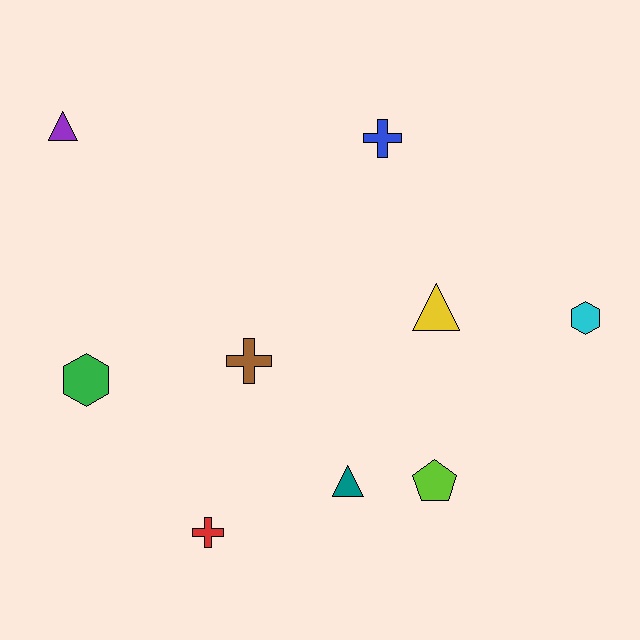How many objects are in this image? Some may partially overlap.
There are 9 objects.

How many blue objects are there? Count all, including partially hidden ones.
There is 1 blue object.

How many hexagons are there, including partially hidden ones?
There are 2 hexagons.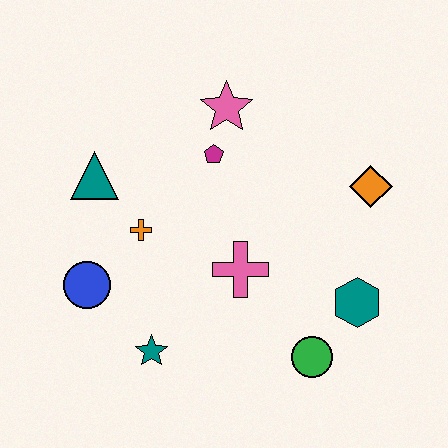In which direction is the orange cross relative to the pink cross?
The orange cross is to the left of the pink cross.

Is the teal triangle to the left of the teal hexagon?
Yes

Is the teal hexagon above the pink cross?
No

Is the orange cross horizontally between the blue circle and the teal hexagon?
Yes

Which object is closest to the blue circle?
The orange cross is closest to the blue circle.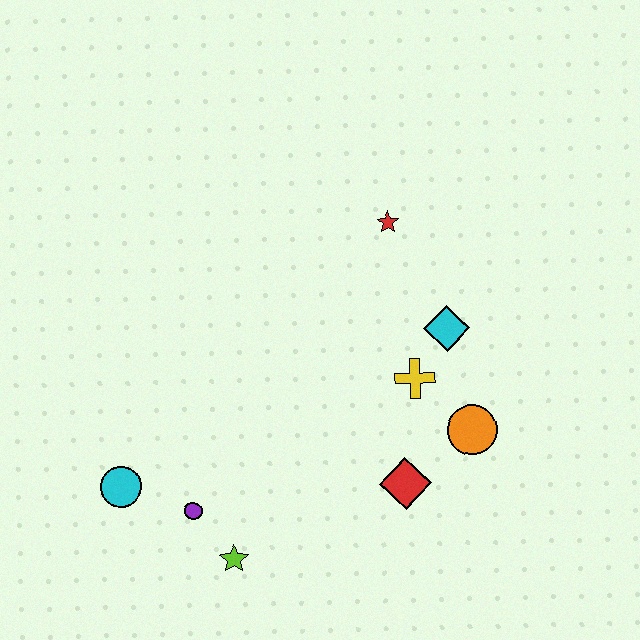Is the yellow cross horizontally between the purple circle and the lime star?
No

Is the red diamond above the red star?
No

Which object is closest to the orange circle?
The yellow cross is closest to the orange circle.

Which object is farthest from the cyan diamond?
The cyan circle is farthest from the cyan diamond.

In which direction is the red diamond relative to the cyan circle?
The red diamond is to the right of the cyan circle.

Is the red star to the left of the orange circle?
Yes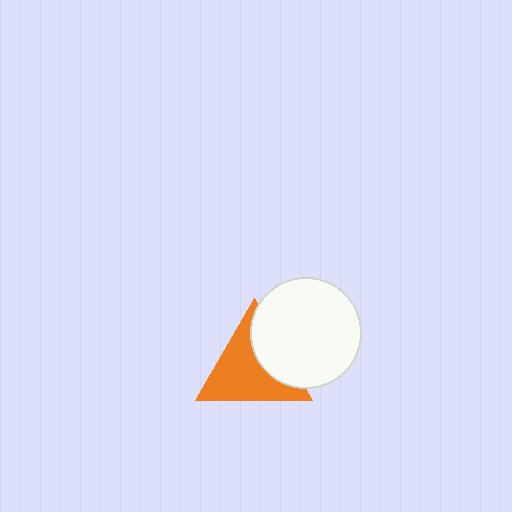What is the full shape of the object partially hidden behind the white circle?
The partially hidden object is an orange triangle.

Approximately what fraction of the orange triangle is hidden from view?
Roughly 32% of the orange triangle is hidden behind the white circle.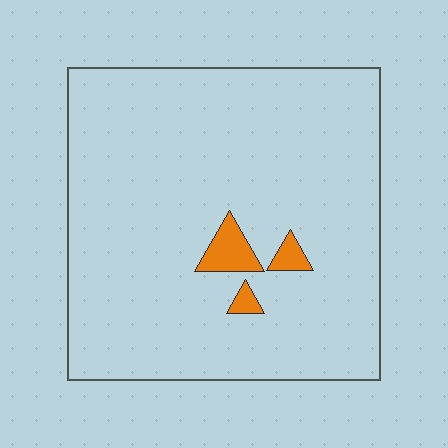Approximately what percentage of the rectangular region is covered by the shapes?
Approximately 5%.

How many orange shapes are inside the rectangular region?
3.